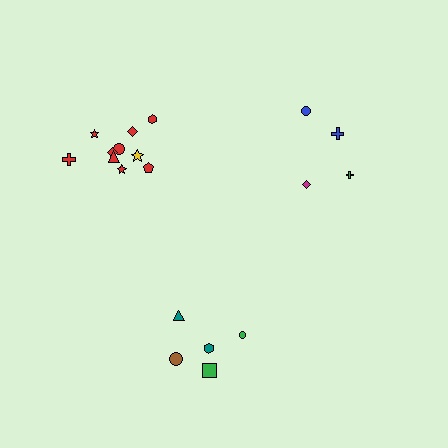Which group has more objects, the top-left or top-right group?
The top-left group.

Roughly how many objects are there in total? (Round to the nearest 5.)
Roughly 20 objects in total.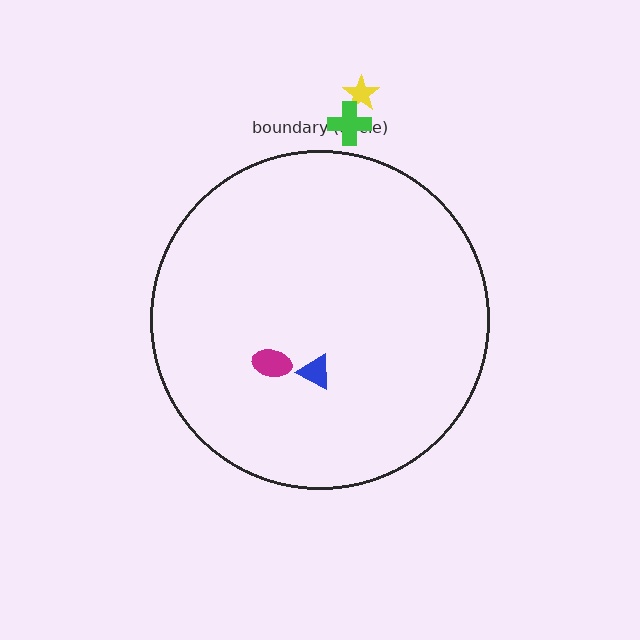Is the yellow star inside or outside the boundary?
Outside.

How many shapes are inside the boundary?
2 inside, 2 outside.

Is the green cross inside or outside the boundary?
Outside.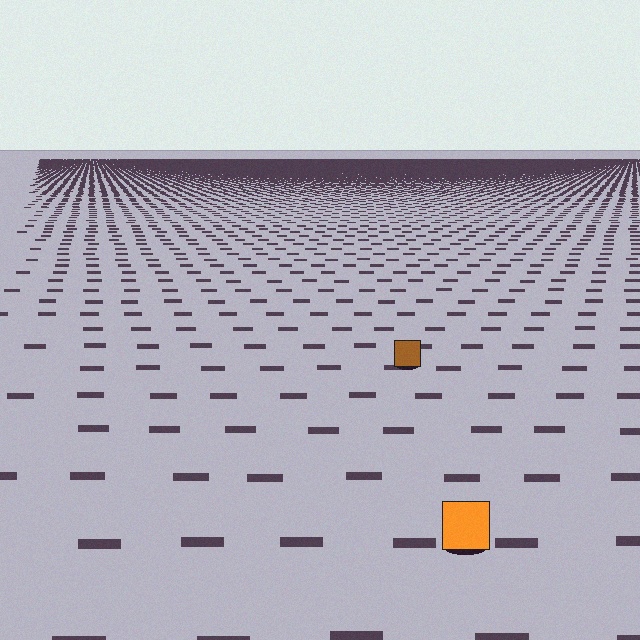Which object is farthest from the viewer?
The brown square is farthest from the viewer. It appears smaller and the ground texture around it is denser.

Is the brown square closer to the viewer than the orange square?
No. The orange square is closer — you can tell from the texture gradient: the ground texture is coarser near it.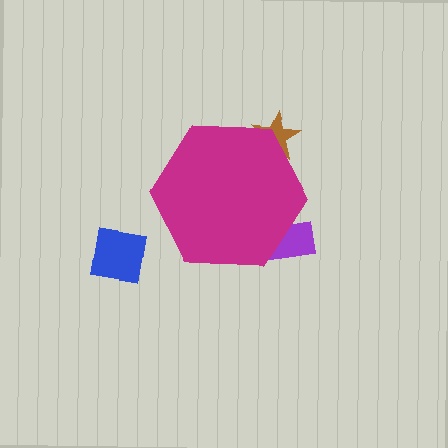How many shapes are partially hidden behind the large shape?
2 shapes are partially hidden.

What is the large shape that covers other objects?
A magenta hexagon.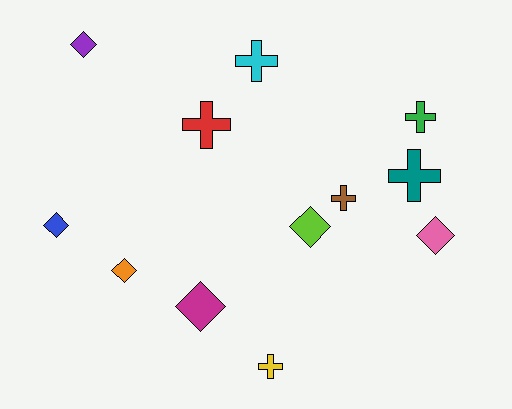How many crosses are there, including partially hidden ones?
There are 6 crosses.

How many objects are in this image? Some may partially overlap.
There are 12 objects.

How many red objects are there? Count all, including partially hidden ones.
There is 1 red object.